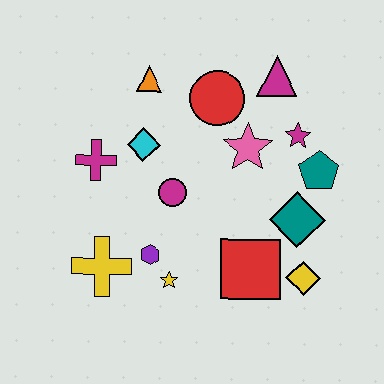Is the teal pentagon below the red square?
No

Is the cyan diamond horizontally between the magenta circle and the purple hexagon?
No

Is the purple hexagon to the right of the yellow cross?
Yes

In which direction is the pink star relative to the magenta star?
The pink star is to the left of the magenta star.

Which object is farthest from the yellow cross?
The magenta triangle is farthest from the yellow cross.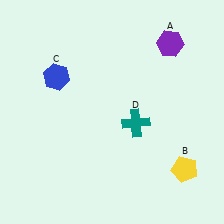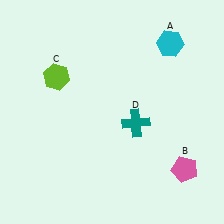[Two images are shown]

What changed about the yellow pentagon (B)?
In Image 1, B is yellow. In Image 2, it changed to pink.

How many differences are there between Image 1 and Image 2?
There are 3 differences between the two images.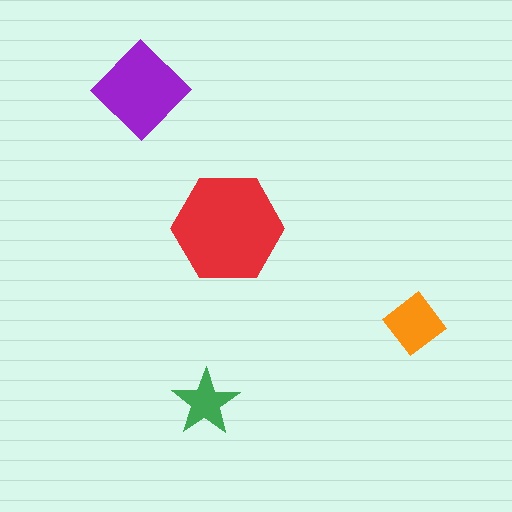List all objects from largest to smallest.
The red hexagon, the purple diamond, the orange diamond, the green star.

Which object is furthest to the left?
The purple diamond is leftmost.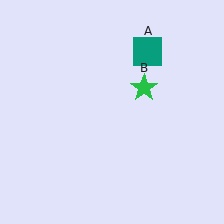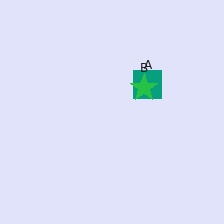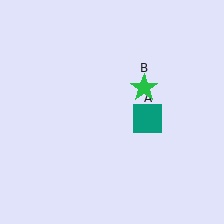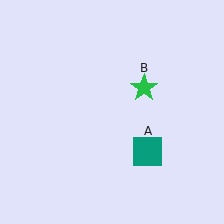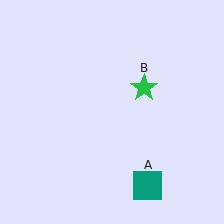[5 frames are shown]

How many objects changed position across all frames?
1 object changed position: teal square (object A).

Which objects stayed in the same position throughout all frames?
Green star (object B) remained stationary.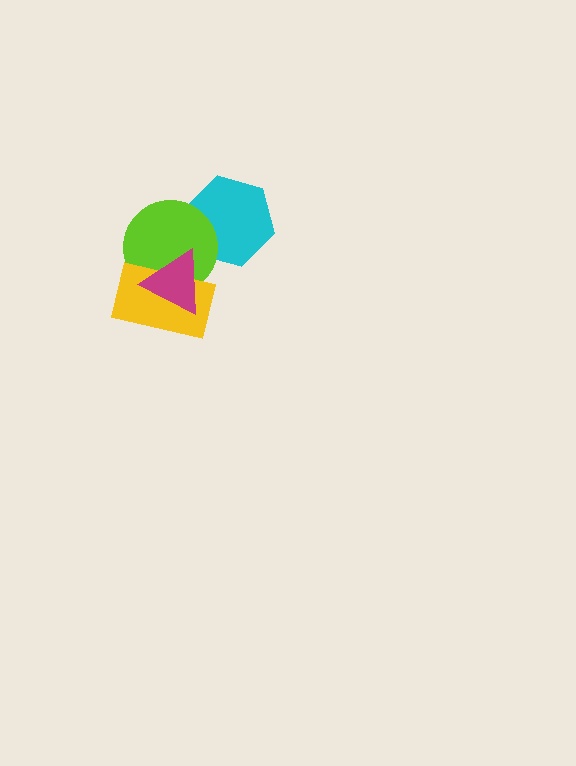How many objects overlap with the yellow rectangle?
2 objects overlap with the yellow rectangle.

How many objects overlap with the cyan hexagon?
1 object overlaps with the cyan hexagon.